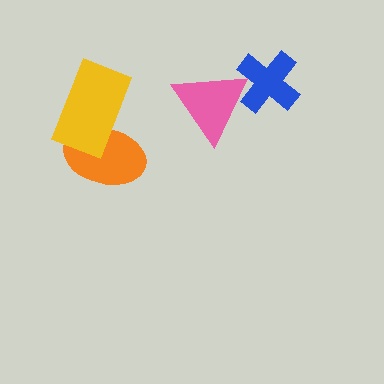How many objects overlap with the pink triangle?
1 object overlaps with the pink triangle.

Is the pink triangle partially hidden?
Yes, it is partially covered by another shape.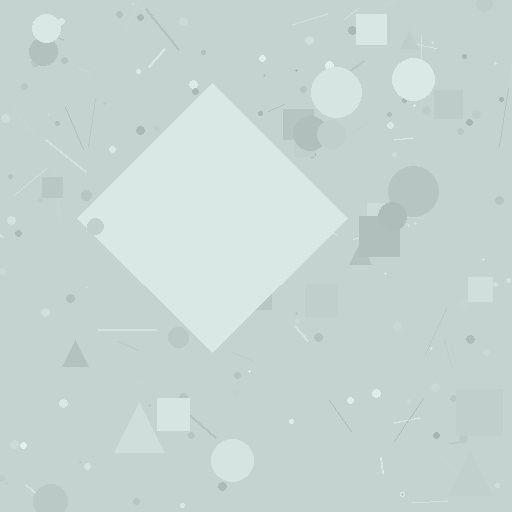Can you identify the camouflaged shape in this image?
The camouflaged shape is a diamond.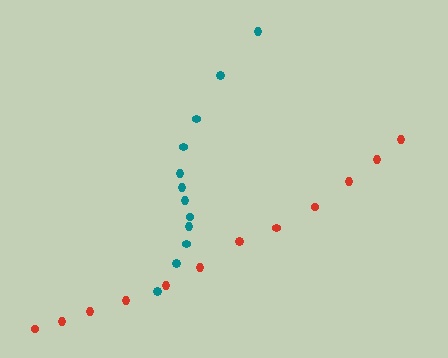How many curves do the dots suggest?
There are 2 distinct paths.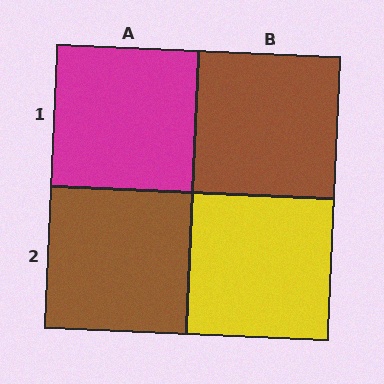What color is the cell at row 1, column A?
Magenta.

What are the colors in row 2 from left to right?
Brown, yellow.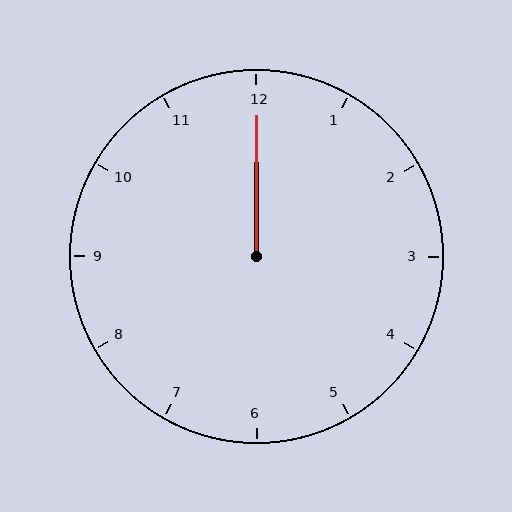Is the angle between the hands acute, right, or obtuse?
It is acute.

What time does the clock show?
12:00.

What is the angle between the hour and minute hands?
Approximately 0 degrees.